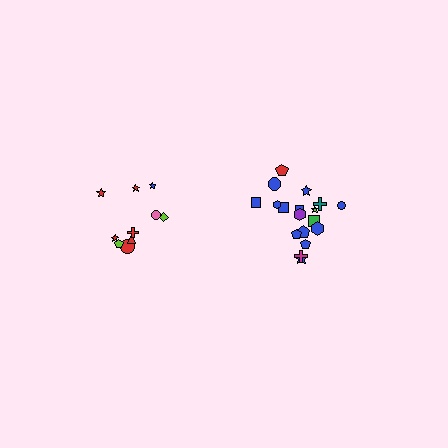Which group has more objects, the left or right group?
The right group.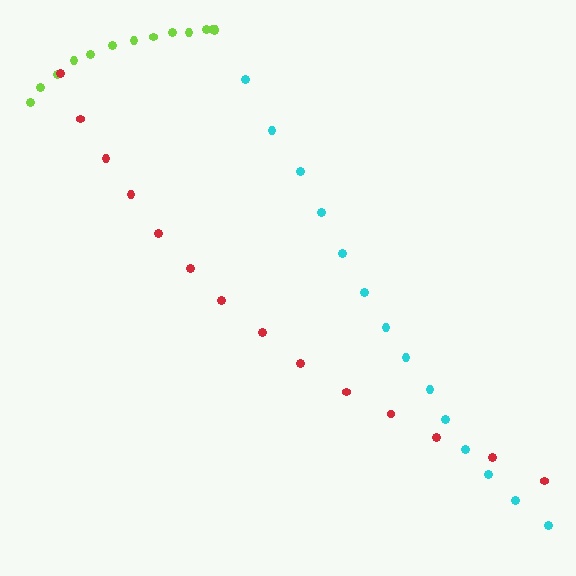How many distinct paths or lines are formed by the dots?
There are 3 distinct paths.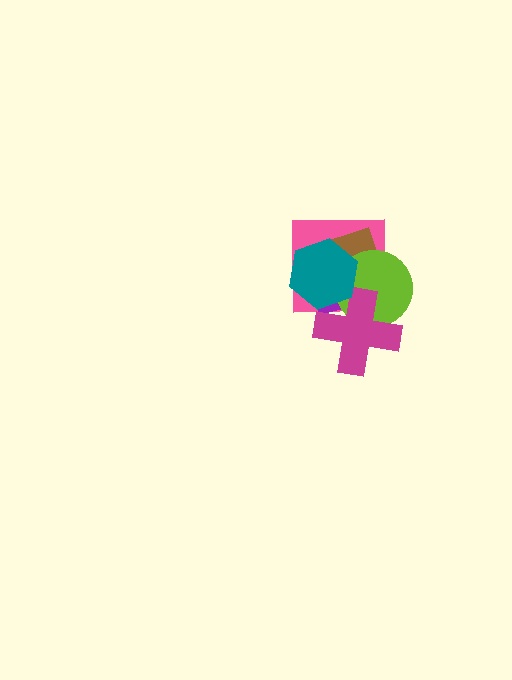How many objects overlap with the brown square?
4 objects overlap with the brown square.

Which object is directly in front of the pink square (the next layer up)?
The brown square is directly in front of the pink square.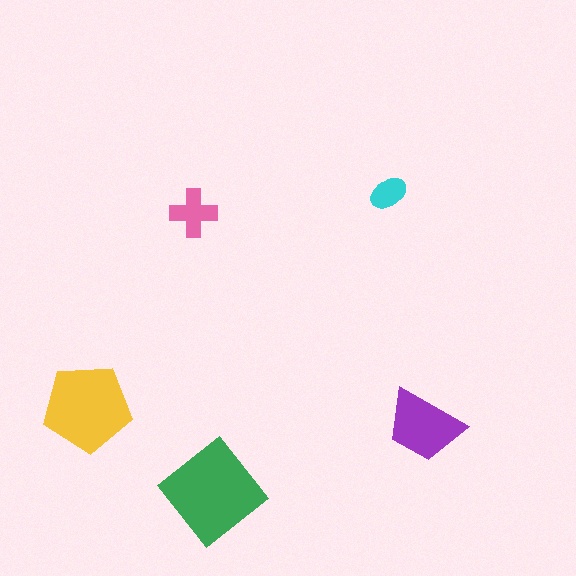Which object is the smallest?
The cyan ellipse.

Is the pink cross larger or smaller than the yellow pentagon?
Smaller.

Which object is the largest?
The green diamond.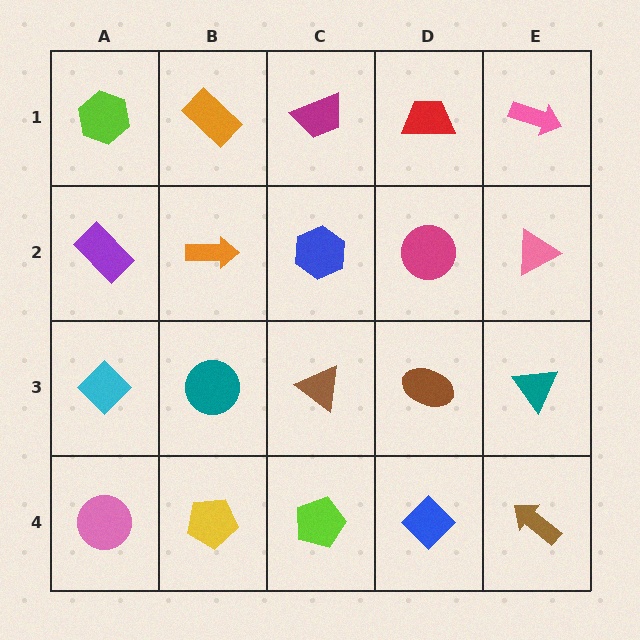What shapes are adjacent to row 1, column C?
A blue hexagon (row 2, column C), an orange rectangle (row 1, column B), a red trapezoid (row 1, column D).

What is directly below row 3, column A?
A pink circle.